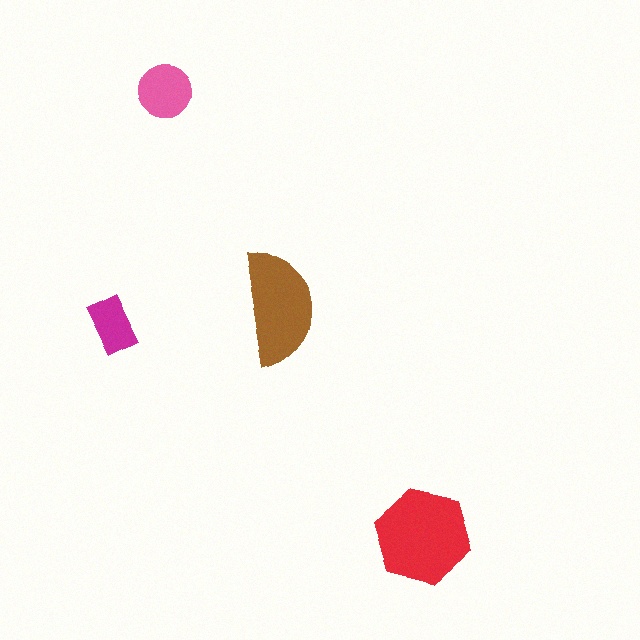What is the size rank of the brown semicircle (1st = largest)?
2nd.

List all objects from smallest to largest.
The magenta rectangle, the pink circle, the brown semicircle, the red hexagon.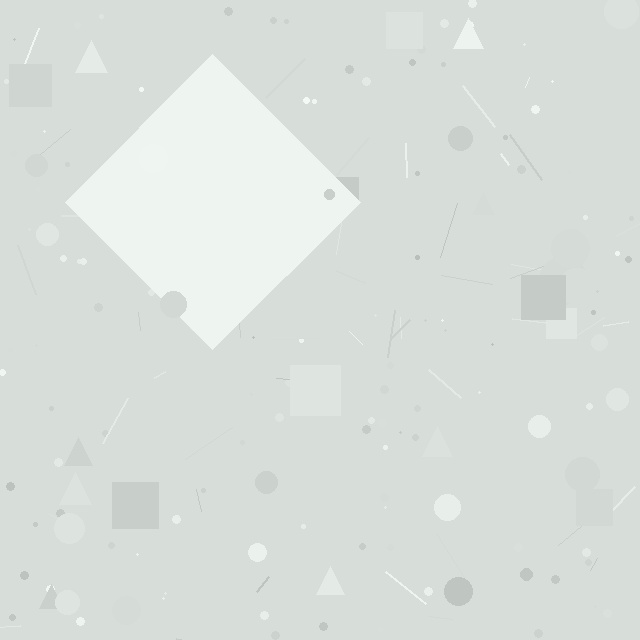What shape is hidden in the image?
A diamond is hidden in the image.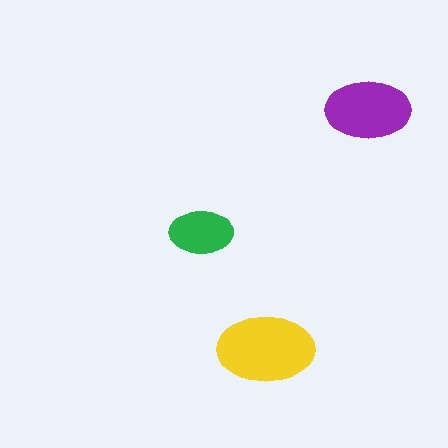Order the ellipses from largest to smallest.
the yellow one, the purple one, the green one.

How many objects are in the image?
There are 3 objects in the image.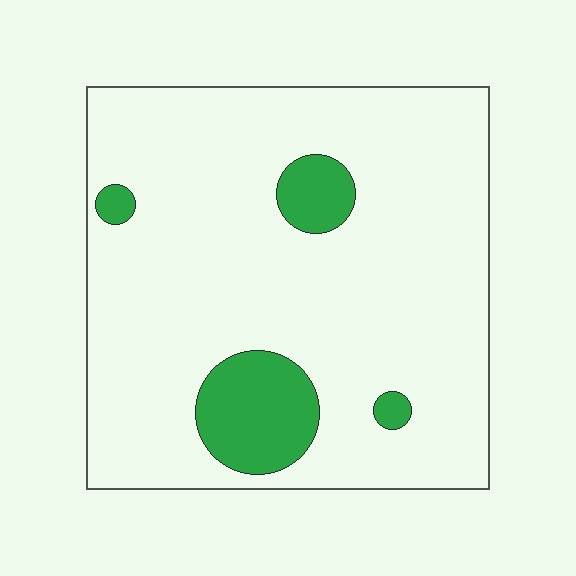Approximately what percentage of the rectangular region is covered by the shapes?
Approximately 10%.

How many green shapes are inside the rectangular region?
4.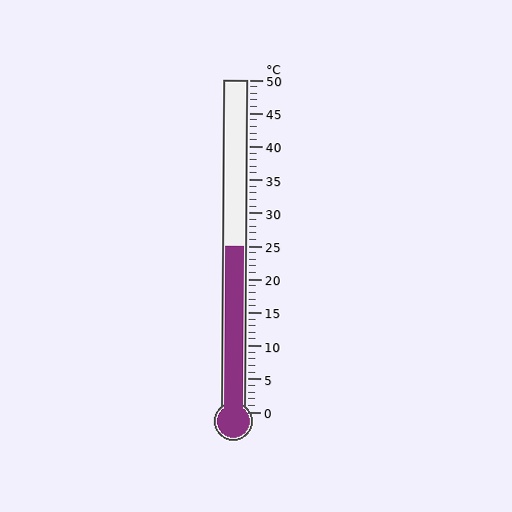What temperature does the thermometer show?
The thermometer shows approximately 25°C.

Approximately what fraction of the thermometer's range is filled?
The thermometer is filled to approximately 50% of its range.